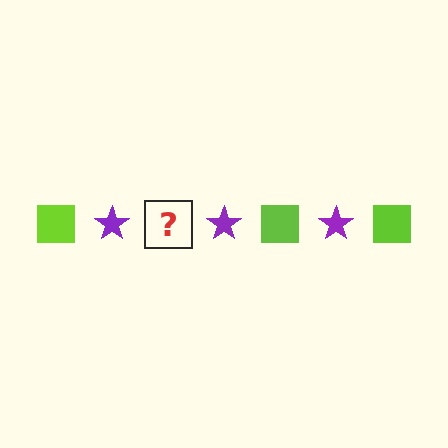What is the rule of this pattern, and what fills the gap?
The rule is that the pattern alternates between lime square and purple star. The gap should be filled with a lime square.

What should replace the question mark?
The question mark should be replaced with a lime square.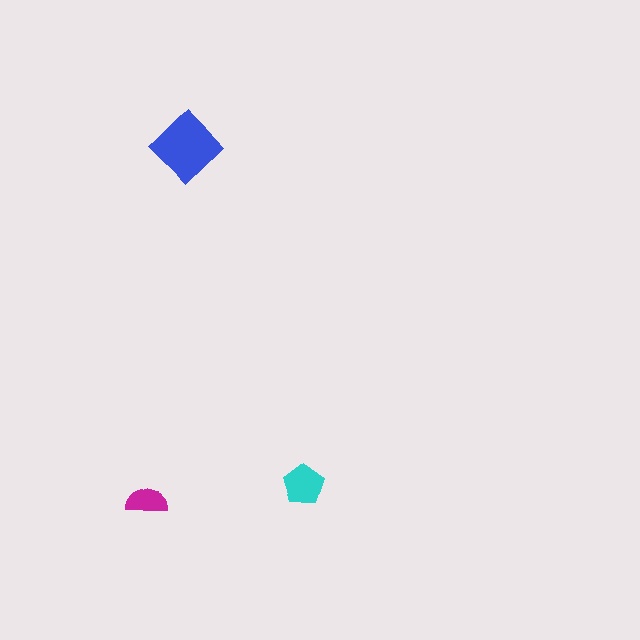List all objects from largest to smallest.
The blue diamond, the cyan pentagon, the magenta semicircle.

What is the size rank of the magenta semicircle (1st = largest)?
3rd.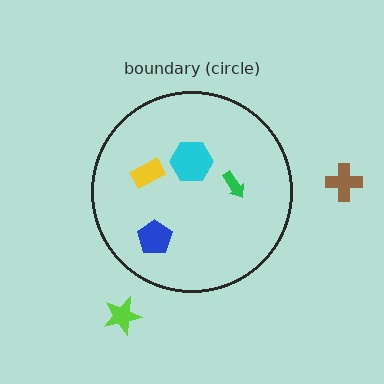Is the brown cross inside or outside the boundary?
Outside.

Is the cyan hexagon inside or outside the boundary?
Inside.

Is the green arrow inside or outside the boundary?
Inside.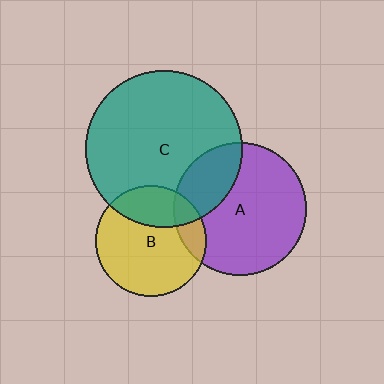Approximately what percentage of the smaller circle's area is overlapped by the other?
Approximately 25%.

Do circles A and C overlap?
Yes.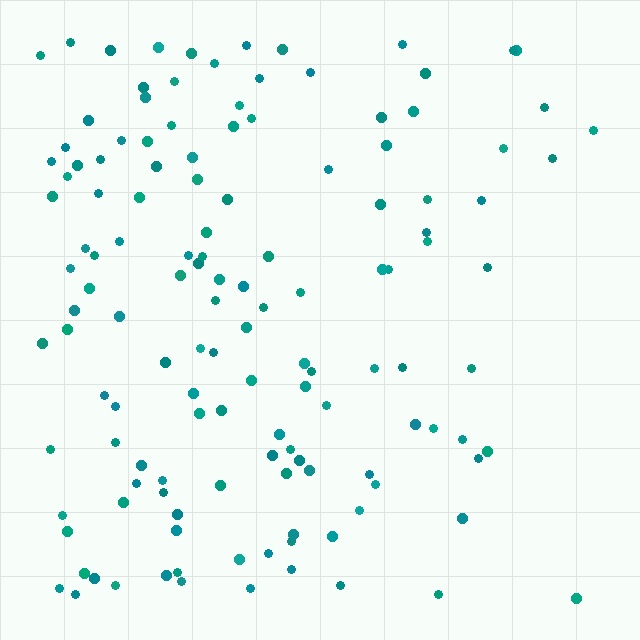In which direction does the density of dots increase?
From right to left, with the left side densest.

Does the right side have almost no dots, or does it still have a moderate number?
Still a moderate number, just noticeably fewer than the left.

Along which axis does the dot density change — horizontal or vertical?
Horizontal.